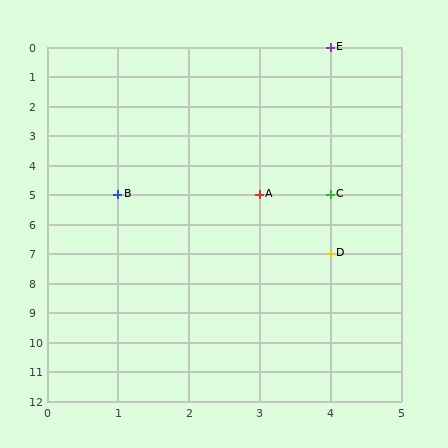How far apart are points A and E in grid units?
Points A and E are 1 column and 5 rows apart (about 5.1 grid units diagonally).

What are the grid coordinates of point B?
Point B is at grid coordinates (1, 5).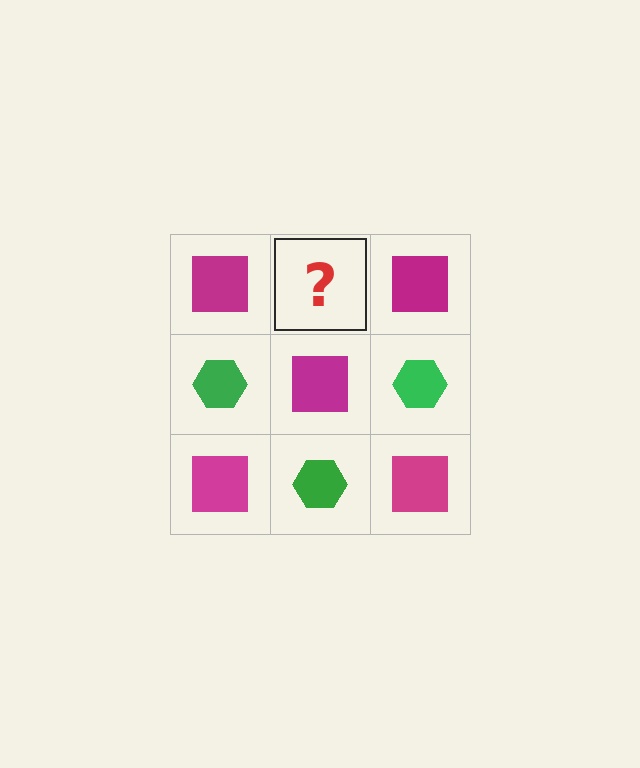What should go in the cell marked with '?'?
The missing cell should contain a green hexagon.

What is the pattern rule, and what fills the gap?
The rule is that it alternates magenta square and green hexagon in a checkerboard pattern. The gap should be filled with a green hexagon.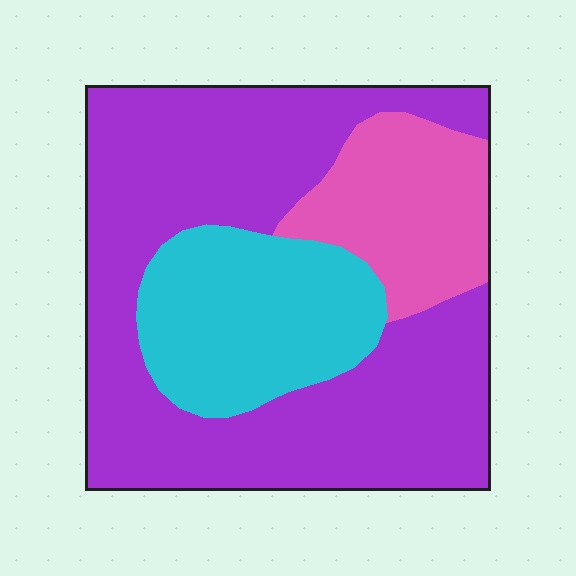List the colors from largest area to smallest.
From largest to smallest: purple, cyan, pink.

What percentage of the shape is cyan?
Cyan covers 22% of the shape.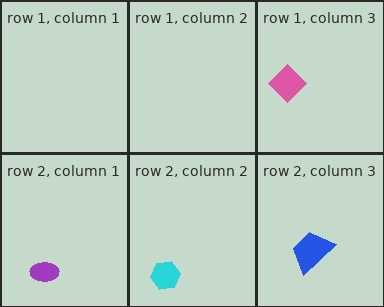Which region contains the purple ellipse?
The row 2, column 1 region.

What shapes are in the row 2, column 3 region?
The blue trapezoid.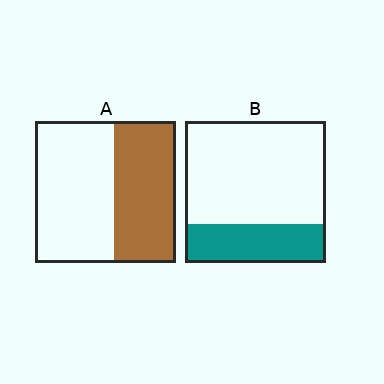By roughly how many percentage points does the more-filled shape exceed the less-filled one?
By roughly 15 percentage points (A over B).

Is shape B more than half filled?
No.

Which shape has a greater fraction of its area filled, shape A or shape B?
Shape A.